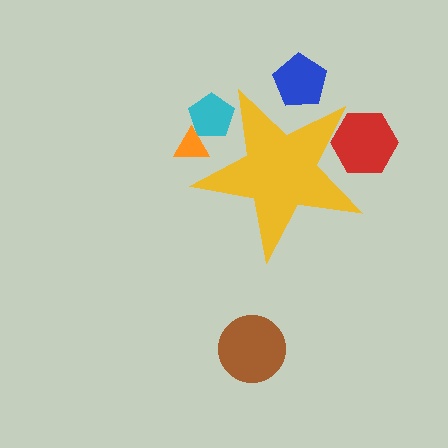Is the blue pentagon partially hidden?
Yes, the blue pentagon is partially hidden behind the yellow star.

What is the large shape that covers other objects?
A yellow star.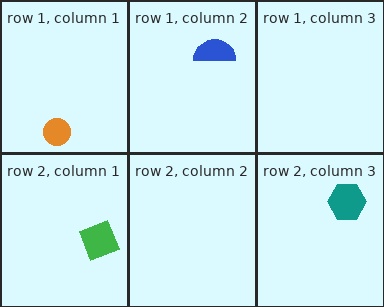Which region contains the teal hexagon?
The row 2, column 3 region.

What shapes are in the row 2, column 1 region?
The green diamond.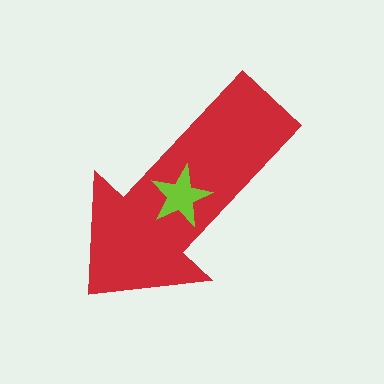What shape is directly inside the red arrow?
The lime star.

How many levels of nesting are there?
2.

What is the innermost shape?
The lime star.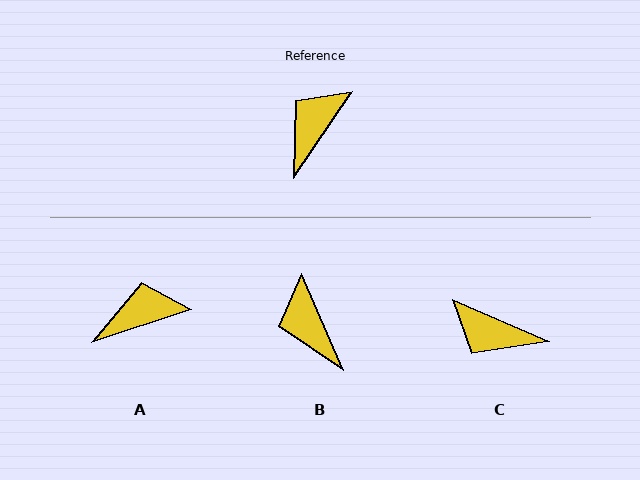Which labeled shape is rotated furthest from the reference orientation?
C, about 101 degrees away.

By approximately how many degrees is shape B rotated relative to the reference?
Approximately 57 degrees counter-clockwise.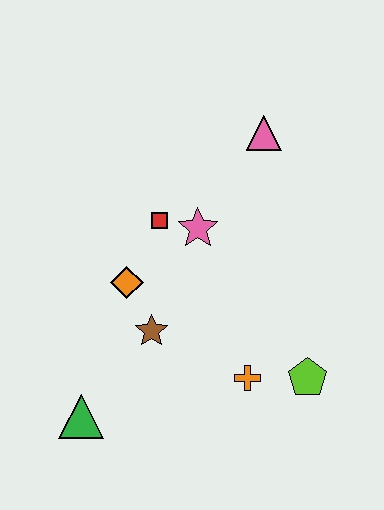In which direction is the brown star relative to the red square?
The brown star is below the red square.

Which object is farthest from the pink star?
The green triangle is farthest from the pink star.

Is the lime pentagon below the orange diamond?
Yes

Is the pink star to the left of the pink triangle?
Yes